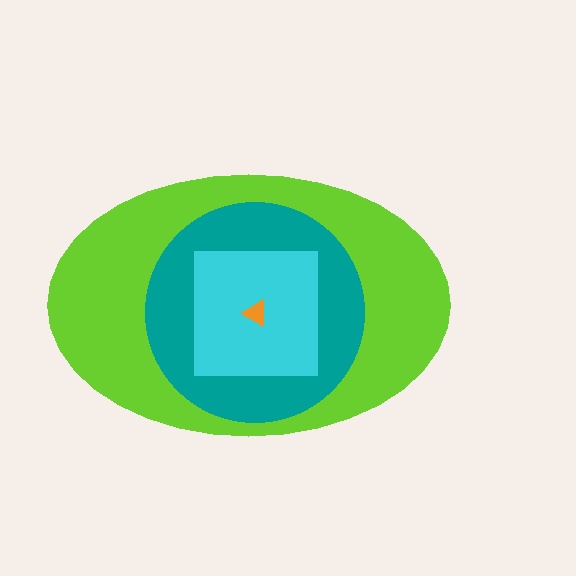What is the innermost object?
The orange triangle.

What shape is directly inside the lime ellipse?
The teal circle.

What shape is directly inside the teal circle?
The cyan square.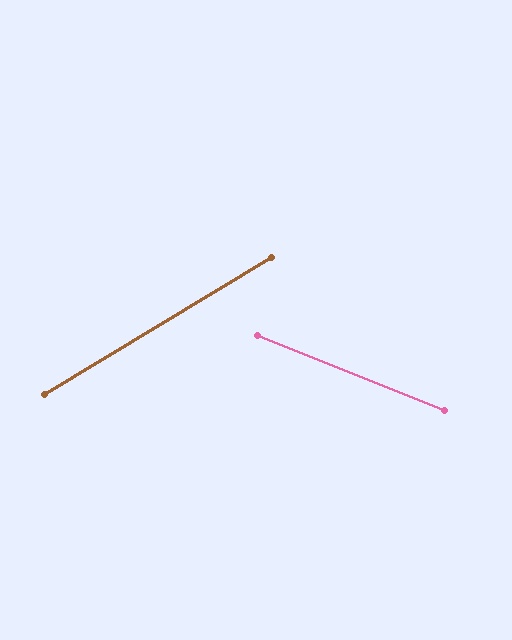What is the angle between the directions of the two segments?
Approximately 53 degrees.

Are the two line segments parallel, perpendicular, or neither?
Neither parallel nor perpendicular — they differ by about 53°.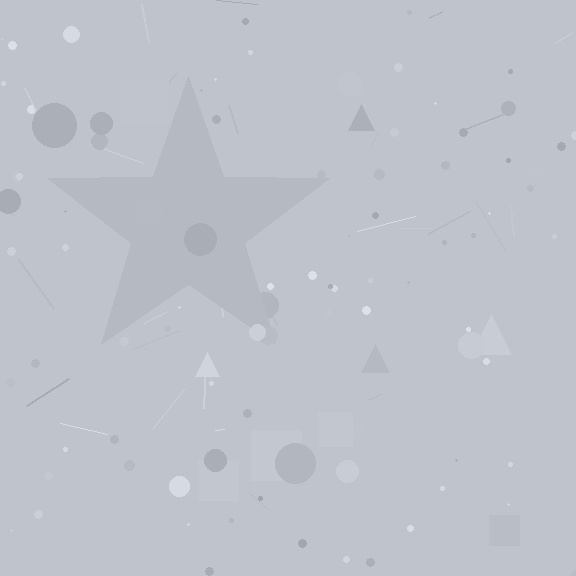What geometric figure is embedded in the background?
A star is embedded in the background.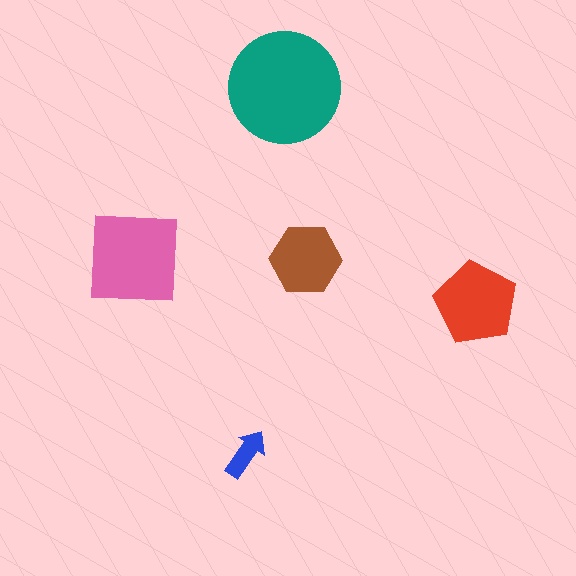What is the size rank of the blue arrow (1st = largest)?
5th.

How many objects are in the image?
There are 5 objects in the image.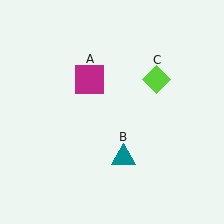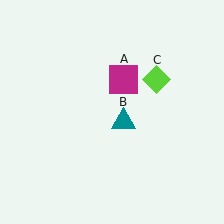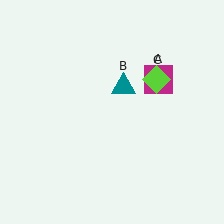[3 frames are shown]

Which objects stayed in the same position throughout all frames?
Lime diamond (object C) remained stationary.